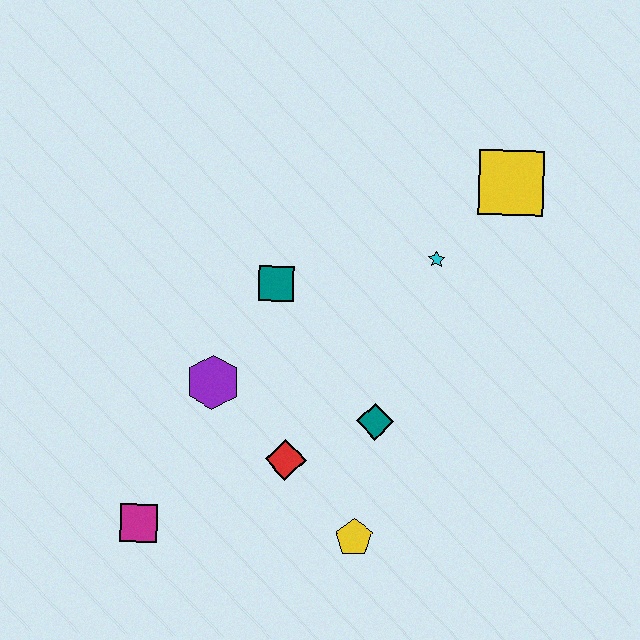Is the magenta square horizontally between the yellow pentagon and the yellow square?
No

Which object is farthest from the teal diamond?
The yellow square is farthest from the teal diamond.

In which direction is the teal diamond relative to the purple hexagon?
The teal diamond is to the right of the purple hexagon.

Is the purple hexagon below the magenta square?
No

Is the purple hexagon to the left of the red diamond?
Yes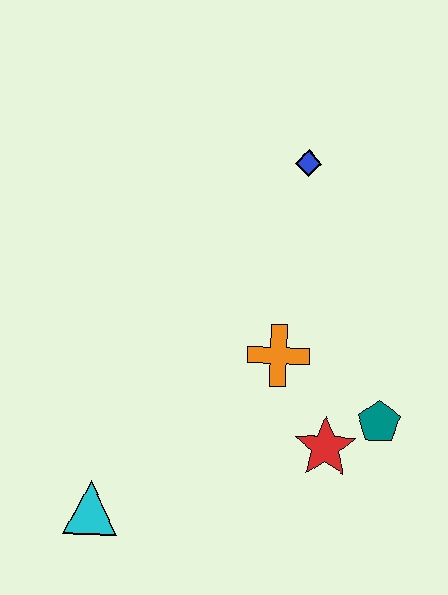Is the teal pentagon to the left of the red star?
No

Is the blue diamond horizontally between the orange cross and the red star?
Yes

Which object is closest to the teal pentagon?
The red star is closest to the teal pentagon.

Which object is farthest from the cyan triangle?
The blue diamond is farthest from the cyan triangle.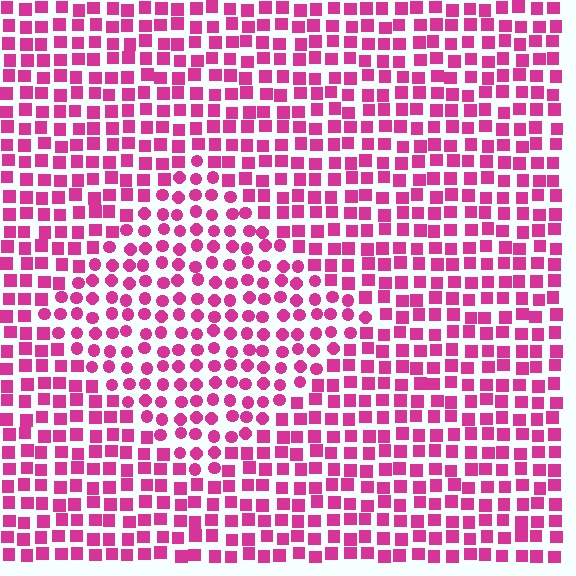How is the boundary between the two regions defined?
The boundary is defined by a change in element shape: circles inside vs. squares outside. All elements share the same color and spacing.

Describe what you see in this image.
The image is filled with small magenta elements arranged in a uniform grid. A diamond-shaped region contains circles, while the surrounding area contains squares. The boundary is defined purely by the change in element shape.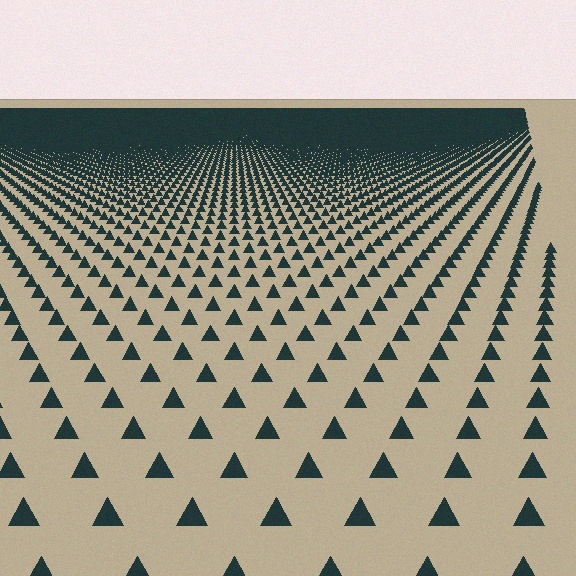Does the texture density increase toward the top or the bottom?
Density increases toward the top.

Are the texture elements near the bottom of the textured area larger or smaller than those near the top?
Larger. Near the bottom, elements are closer to the viewer and appear at a bigger on-screen size.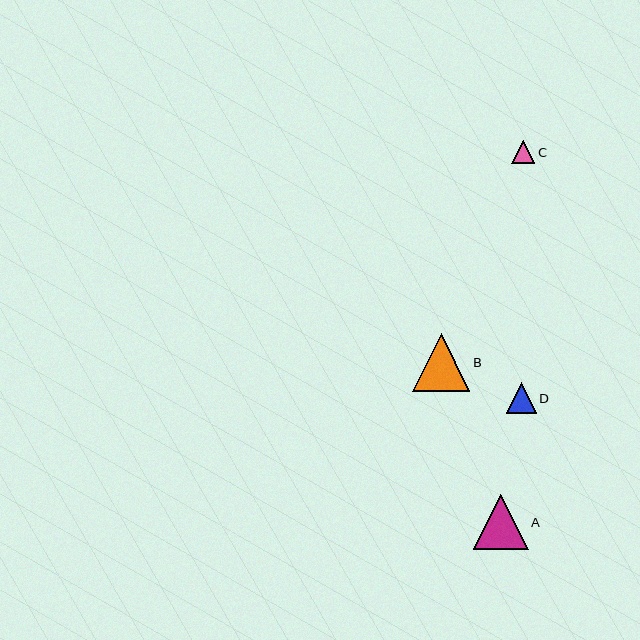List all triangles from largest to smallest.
From largest to smallest: B, A, D, C.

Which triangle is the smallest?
Triangle C is the smallest with a size of approximately 23 pixels.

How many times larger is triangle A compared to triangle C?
Triangle A is approximately 2.4 times the size of triangle C.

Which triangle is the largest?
Triangle B is the largest with a size of approximately 57 pixels.